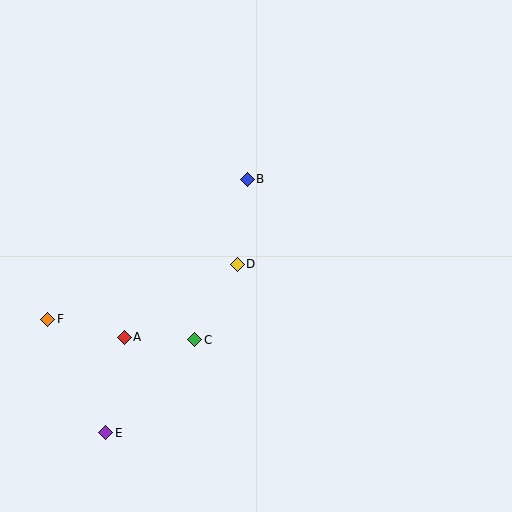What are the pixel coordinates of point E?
Point E is at (106, 433).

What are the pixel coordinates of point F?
Point F is at (48, 319).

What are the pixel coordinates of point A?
Point A is at (124, 337).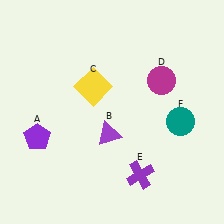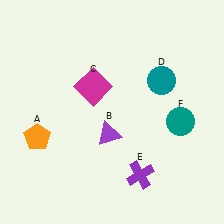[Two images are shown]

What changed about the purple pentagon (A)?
In Image 1, A is purple. In Image 2, it changed to orange.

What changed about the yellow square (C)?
In Image 1, C is yellow. In Image 2, it changed to magenta.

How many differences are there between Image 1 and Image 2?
There are 3 differences between the two images.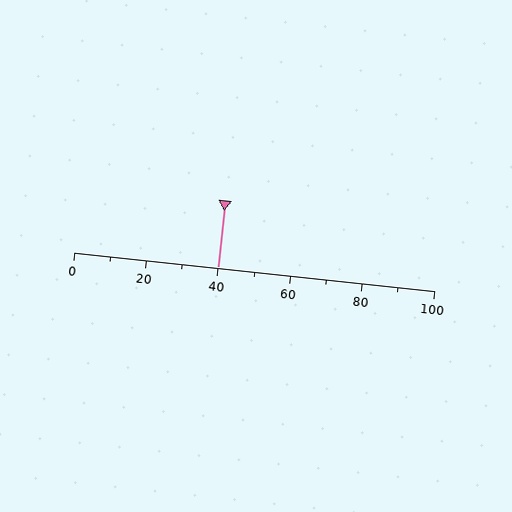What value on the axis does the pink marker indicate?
The marker indicates approximately 40.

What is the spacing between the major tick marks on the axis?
The major ticks are spaced 20 apart.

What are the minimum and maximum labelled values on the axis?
The axis runs from 0 to 100.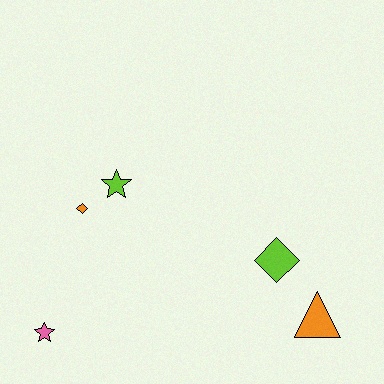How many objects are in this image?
There are 5 objects.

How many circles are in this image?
There are no circles.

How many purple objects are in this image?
There are no purple objects.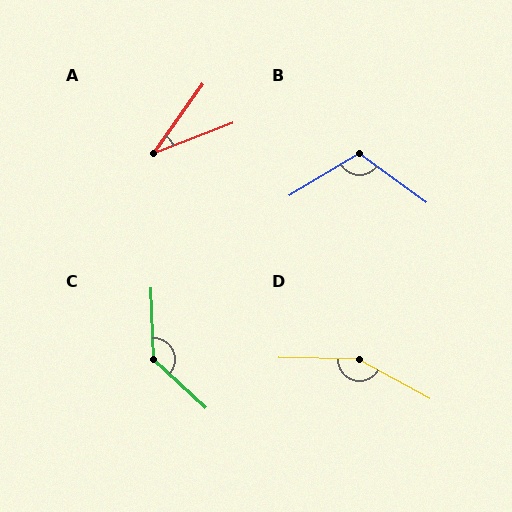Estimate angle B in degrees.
Approximately 113 degrees.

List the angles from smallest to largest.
A (33°), B (113°), C (135°), D (152°).